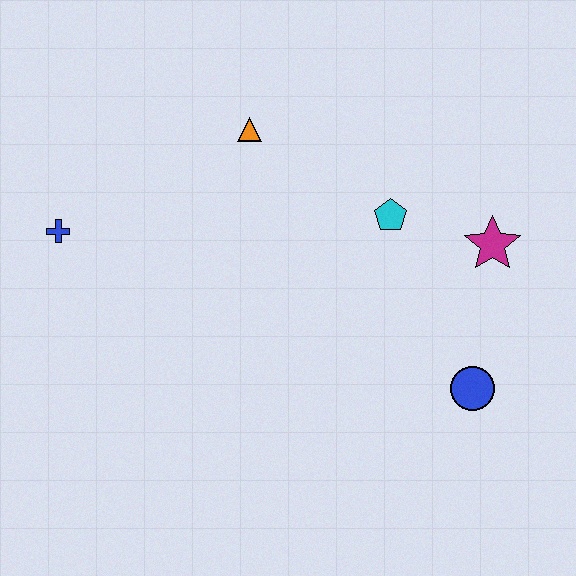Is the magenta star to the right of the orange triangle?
Yes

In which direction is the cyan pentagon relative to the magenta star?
The cyan pentagon is to the left of the magenta star.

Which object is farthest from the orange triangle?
The blue circle is farthest from the orange triangle.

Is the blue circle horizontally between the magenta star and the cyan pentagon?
Yes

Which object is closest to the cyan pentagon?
The magenta star is closest to the cyan pentagon.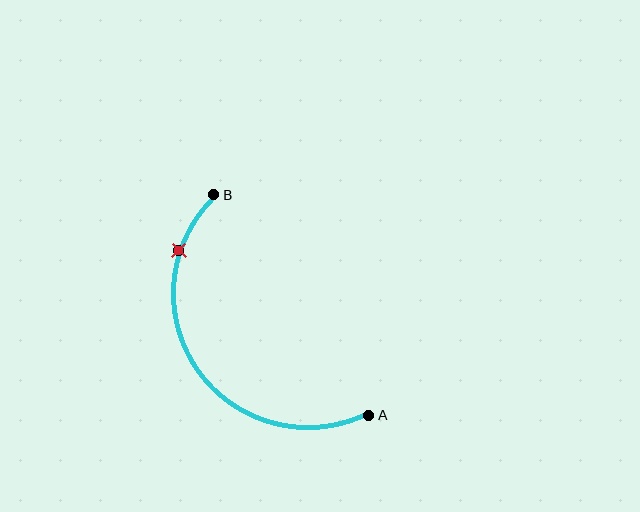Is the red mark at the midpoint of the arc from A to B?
No. The red mark lies on the arc but is closer to endpoint B. The arc midpoint would be at the point on the curve equidistant along the arc from both A and B.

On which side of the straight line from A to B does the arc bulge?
The arc bulges below and to the left of the straight line connecting A and B.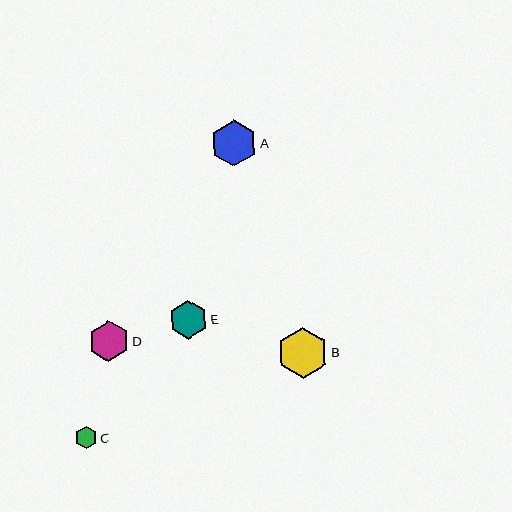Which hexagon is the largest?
Hexagon B is the largest with a size of approximately 51 pixels.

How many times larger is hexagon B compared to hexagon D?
Hexagon B is approximately 1.2 times the size of hexagon D.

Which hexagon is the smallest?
Hexagon C is the smallest with a size of approximately 22 pixels.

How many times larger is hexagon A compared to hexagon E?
Hexagon A is approximately 1.2 times the size of hexagon E.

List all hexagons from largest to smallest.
From largest to smallest: B, A, D, E, C.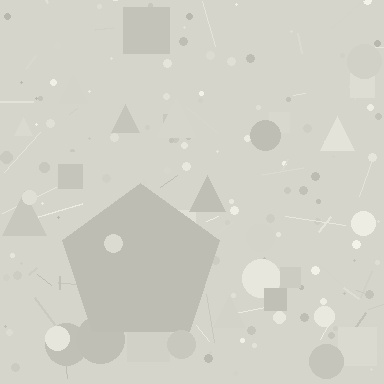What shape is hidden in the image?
A pentagon is hidden in the image.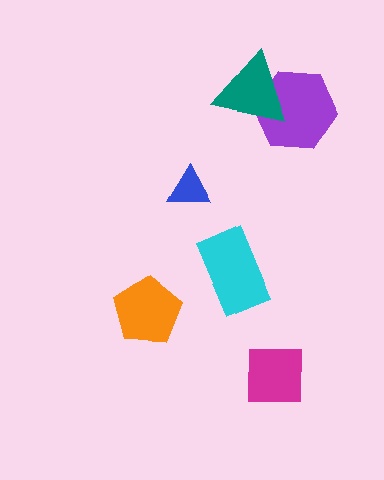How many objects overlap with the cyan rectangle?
0 objects overlap with the cyan rectangle.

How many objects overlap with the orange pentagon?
0 objects overlap with the orange pentagon.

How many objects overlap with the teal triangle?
1 object overlaps with the teal triangle.